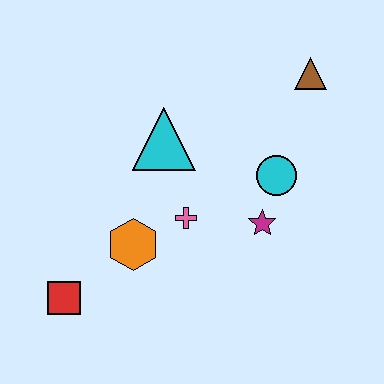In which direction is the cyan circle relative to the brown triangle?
The cyan circle is below the brown triangle.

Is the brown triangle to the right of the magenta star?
Yes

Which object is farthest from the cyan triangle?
The red square is farthest from the cyan triangle.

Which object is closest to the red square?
The orange hexagon is closest to the red square.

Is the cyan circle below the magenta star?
No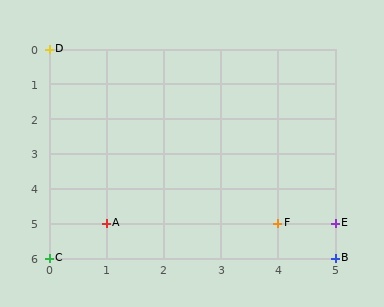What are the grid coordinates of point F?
Point F is at grid coordinates (4, 5).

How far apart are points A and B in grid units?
Points A and B are 4 columns and 1 row apart (about 4.1 grid units diagonally).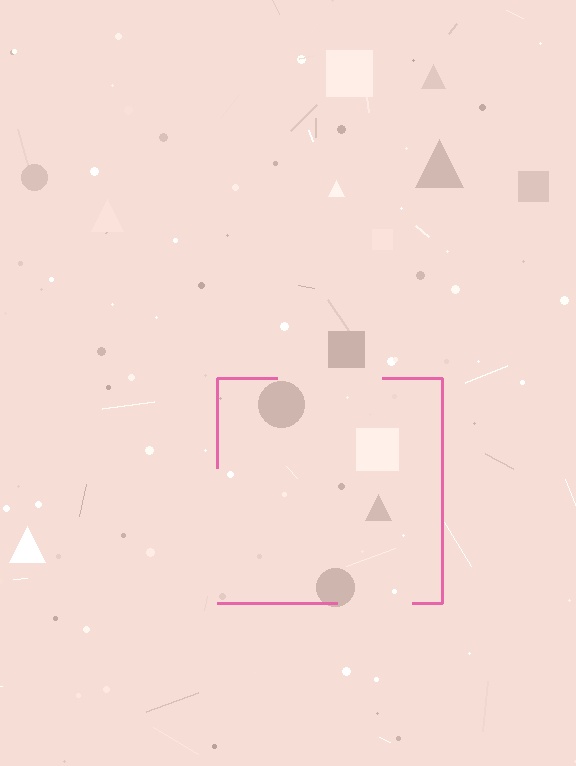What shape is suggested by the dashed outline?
The dashed outline suggests a square.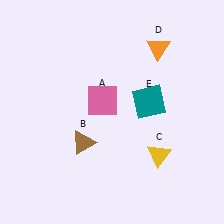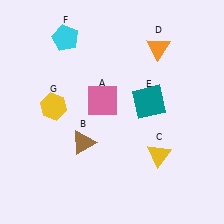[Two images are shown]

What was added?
A cyan pentagon (F), a yellow hexagon (G) were added in Image 2.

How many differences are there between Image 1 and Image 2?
There are 2 differences between the two images.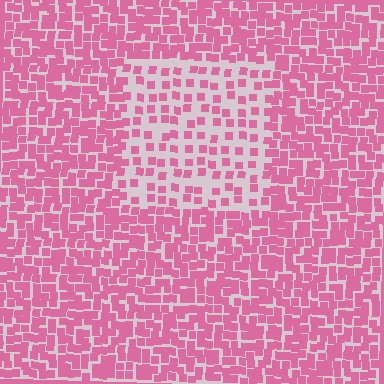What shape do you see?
I see a rectangle.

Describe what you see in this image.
The image contains small pink elements arranged at two different densities. A rectangle-shaped region is visible where the elements are less densely packed than the surrounding area.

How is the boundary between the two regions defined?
The boundary is defined by a change in element density (approximately 2.2x ratio). All elements are the same color, size, and shape.